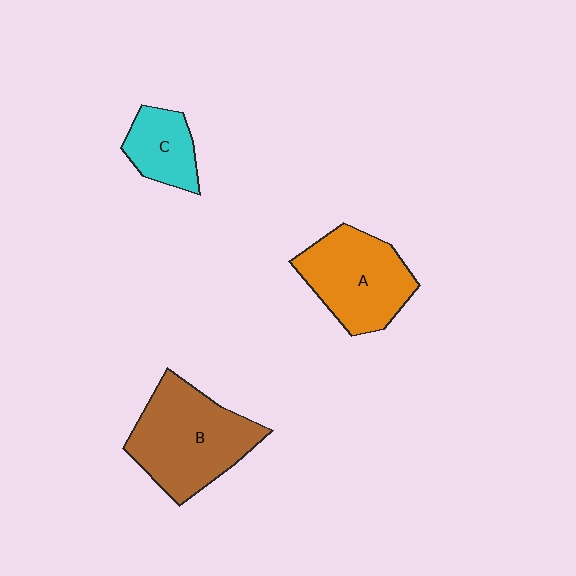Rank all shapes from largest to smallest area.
From largest to smallest: B (brown), A (orange), C (cyan).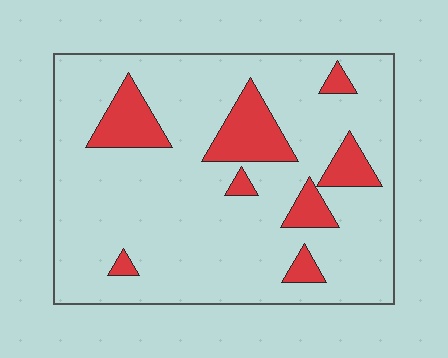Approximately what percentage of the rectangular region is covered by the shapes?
Approximately 15%.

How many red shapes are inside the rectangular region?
8.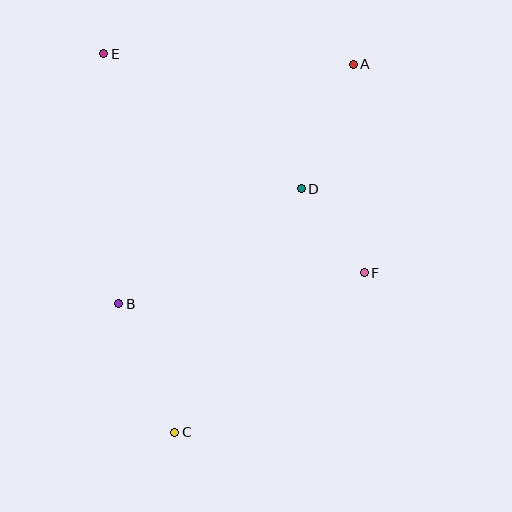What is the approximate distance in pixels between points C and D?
The distance between C and D is approximately 274 pixels.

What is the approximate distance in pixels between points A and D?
The distance between A and D is approximately 135 pixels.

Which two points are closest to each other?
Points D and F are closest to each other.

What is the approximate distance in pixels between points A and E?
The distance between A and E is approximately 250 pixels.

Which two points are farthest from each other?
Points A and C are farthest from each other.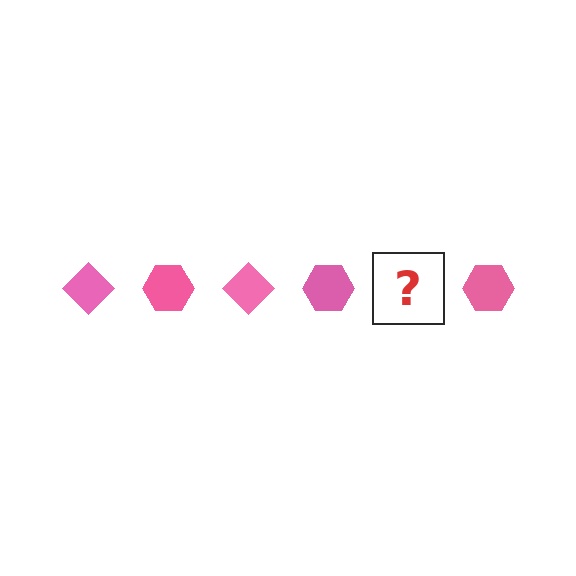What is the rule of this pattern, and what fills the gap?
The rule is that the pattern cycles through diamond, hexagon shapes in pink. The gap should be filled with a pink diamond.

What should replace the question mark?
The question mark should be replaced with a pink diamond.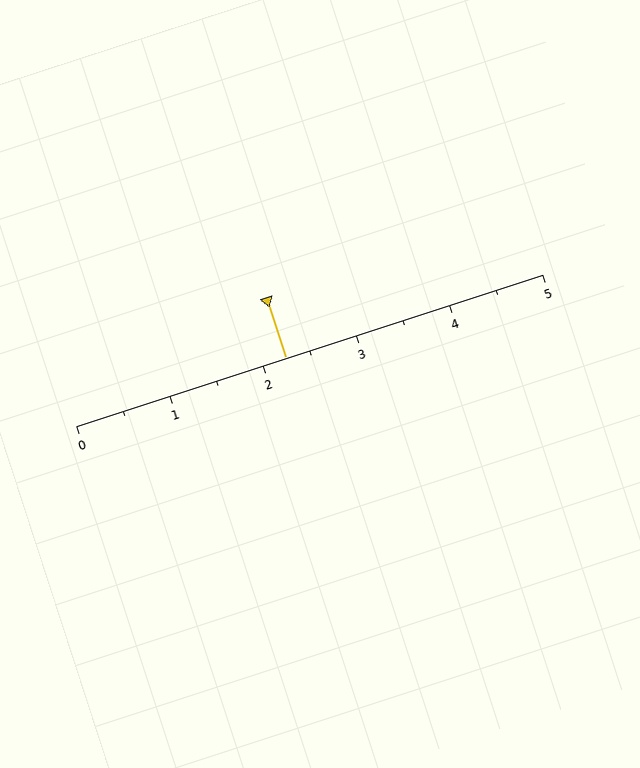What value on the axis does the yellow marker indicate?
The marker indicates approximately 2.2.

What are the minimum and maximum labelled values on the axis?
The axis runs from 0 to 5.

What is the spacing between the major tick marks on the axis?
The major ticks are spaced 1 apart.